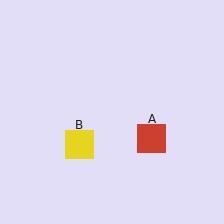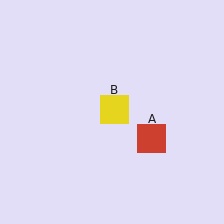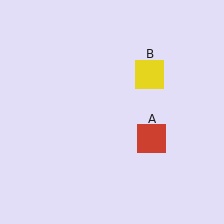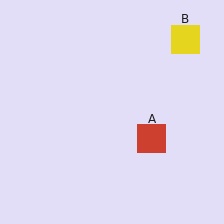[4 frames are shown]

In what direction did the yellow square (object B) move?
The yellow square (object B) moved up and to the right.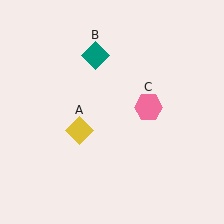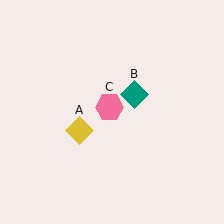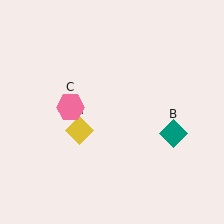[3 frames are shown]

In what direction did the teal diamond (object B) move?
The teal diamond (object B) moved down and to the right.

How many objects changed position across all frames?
2 objects changed position: teal diamond (object B), pink hexagon (object C).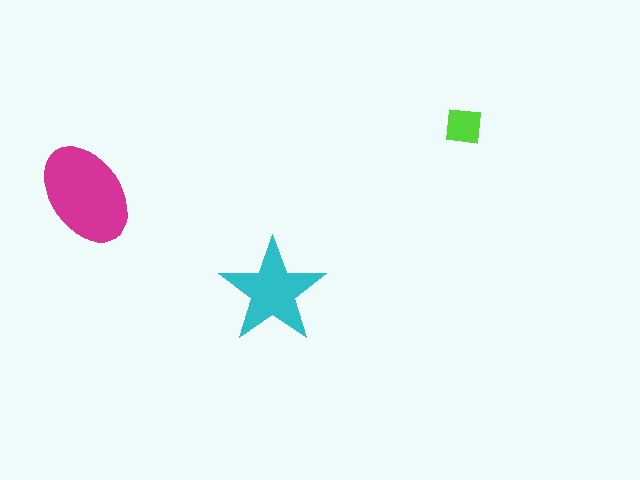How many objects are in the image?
There are 3 objects in the image.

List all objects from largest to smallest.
The magenta ellipse, the cyan star, the lime square.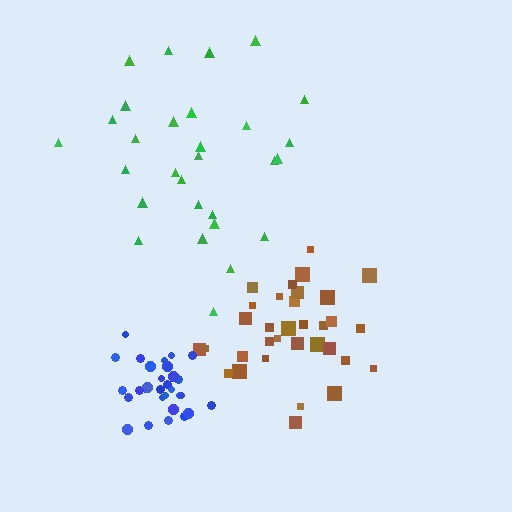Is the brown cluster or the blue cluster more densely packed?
Blue.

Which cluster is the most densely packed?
Blue.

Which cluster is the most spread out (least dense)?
Green.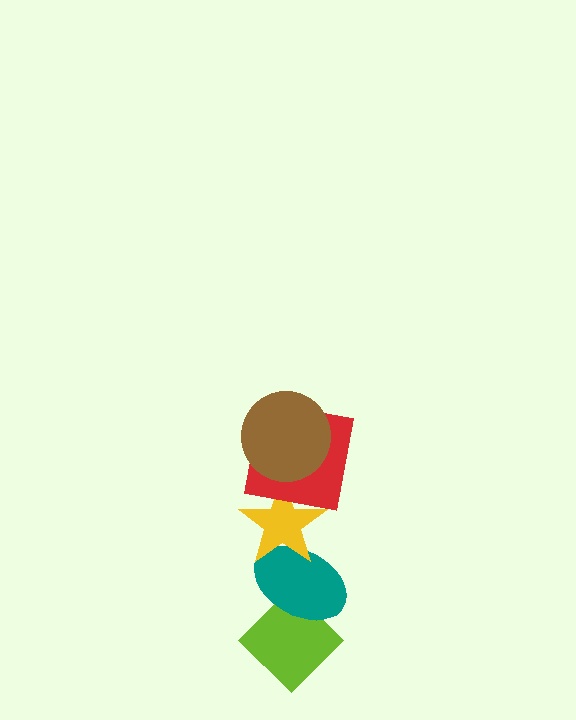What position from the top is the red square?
The red square is 2nd from the top.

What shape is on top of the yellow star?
The red square is on top of the yellow star.